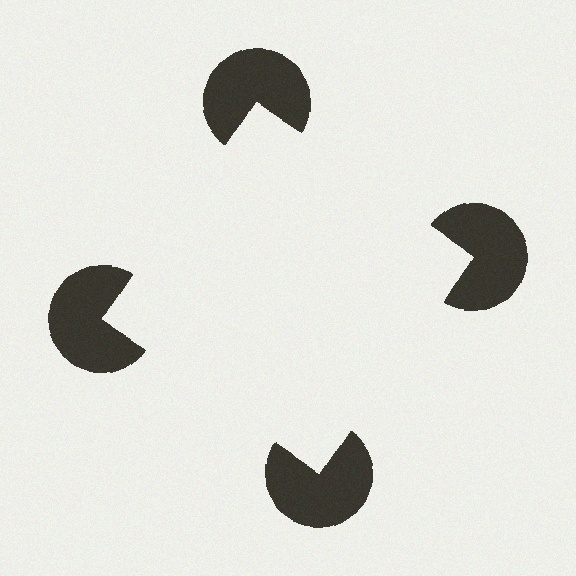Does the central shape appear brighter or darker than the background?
It typically appears slightly brighter than the background, even though no actual brightness change is drawn.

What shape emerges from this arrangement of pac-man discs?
An illusory square — its edges are inferred from the aligned wedge cuts in the pac-man discs, not physically drawn.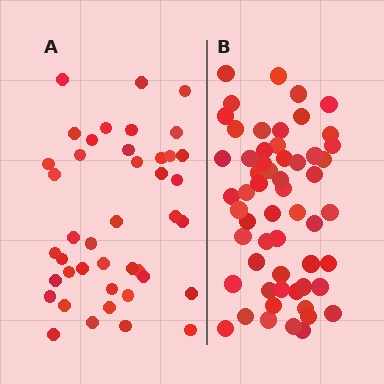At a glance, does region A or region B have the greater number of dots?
Region B (the right region) has more dots.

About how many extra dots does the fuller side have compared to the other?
Region B has approximately 15 more dots than region A.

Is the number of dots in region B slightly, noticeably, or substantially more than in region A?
Region B has noticeably more, but not dramatically so. The ratio is roughly 1.4 to 1.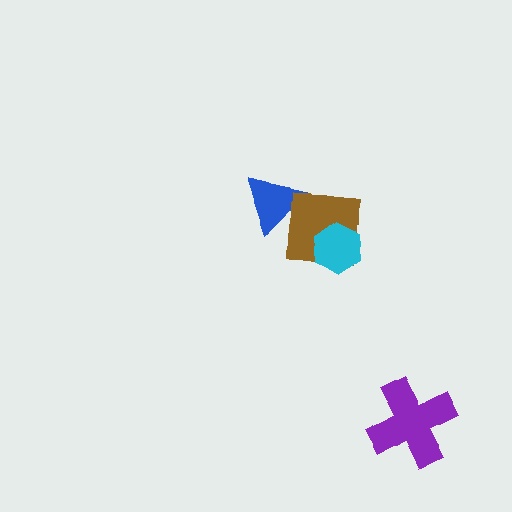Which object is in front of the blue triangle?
The brown square is in front of the blue triangle.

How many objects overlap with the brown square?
2 objects overlap with the brown square.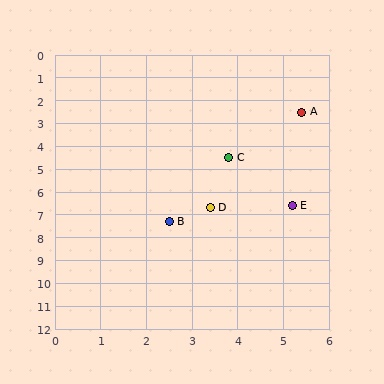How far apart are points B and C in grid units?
Points B and C are about 3.1 grid units apart.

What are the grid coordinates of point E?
Point E is at approximately (5.2, 6.6).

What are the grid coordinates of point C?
Point C is at approximately (3.8, 4.5).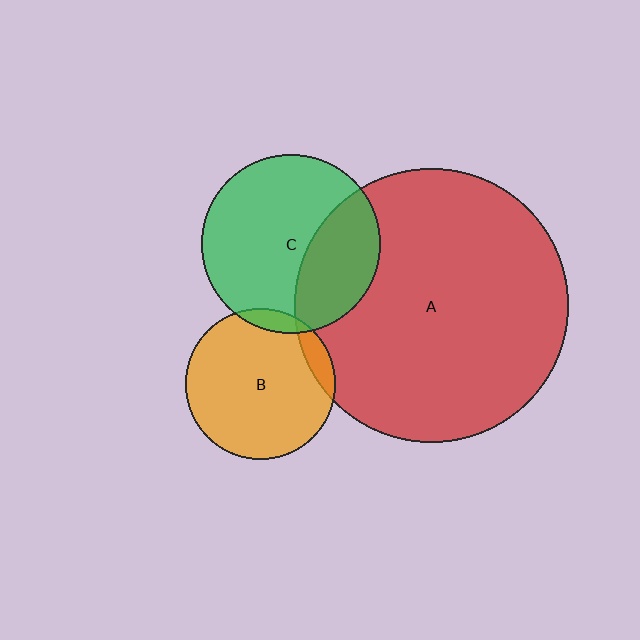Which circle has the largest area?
Circle A (red).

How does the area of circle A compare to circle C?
Approximately 2.3 times.